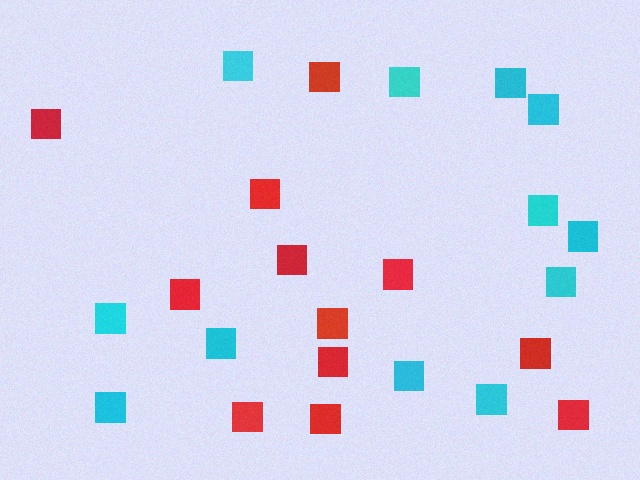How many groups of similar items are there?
There are 2 groups: one group of red squares (12) and one group of cyan squares (12).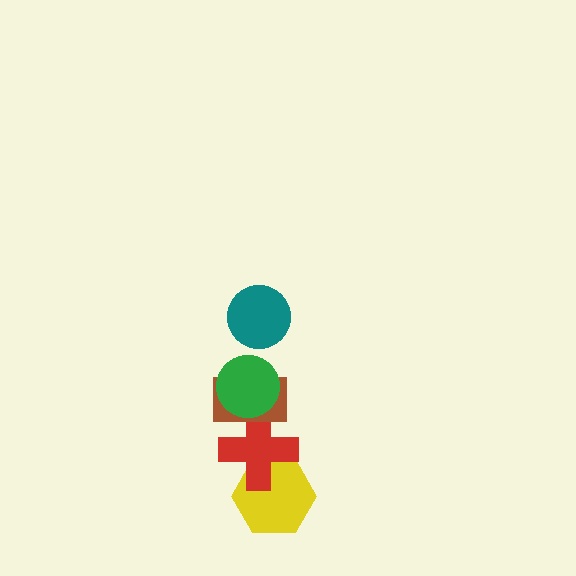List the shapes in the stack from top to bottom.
From top to bottom: the teal circle, the green circle, the brown rectangle, the red cross, the yellow hexagon.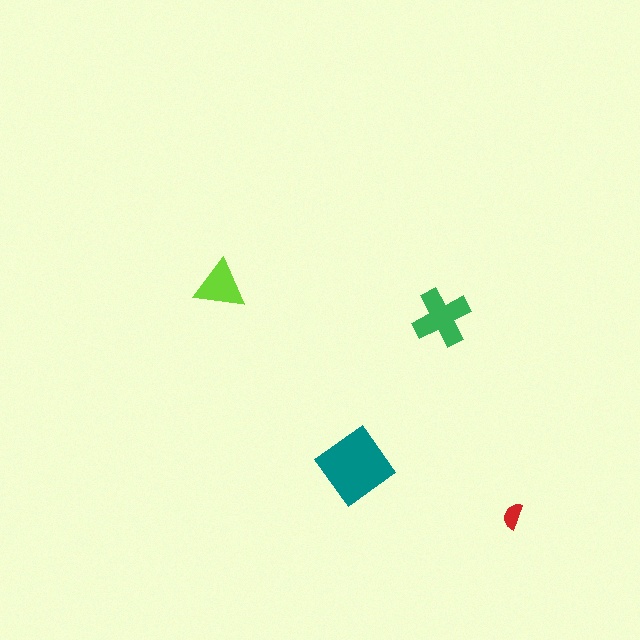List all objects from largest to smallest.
The teal diamond, the green cross, the lime triangle, the red semicircle.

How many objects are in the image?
There are 4 objects in the image.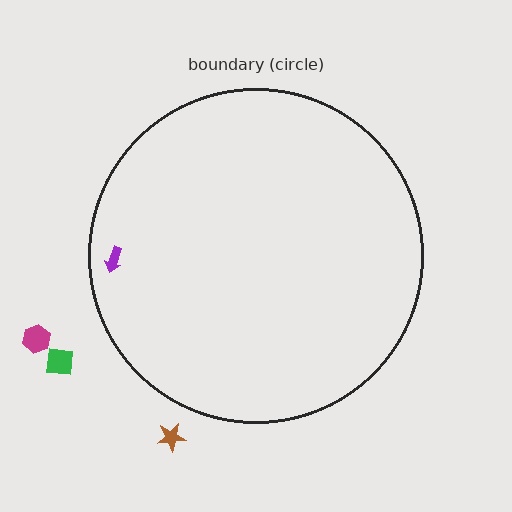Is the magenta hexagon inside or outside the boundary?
Outside.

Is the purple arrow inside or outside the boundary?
Inside.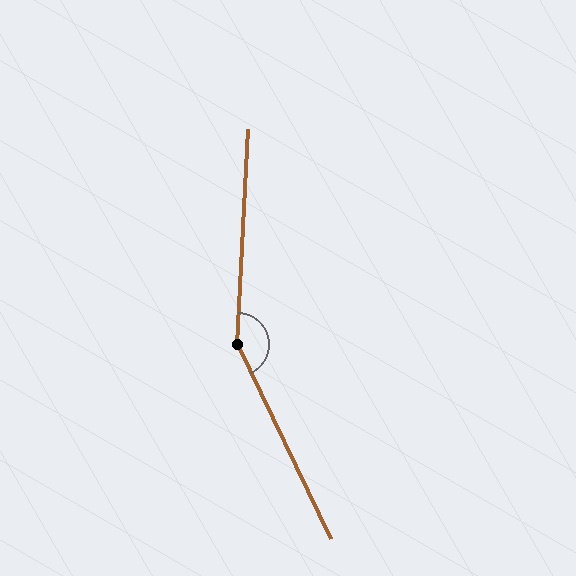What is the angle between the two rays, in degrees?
Approximately 151 degrees.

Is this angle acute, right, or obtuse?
It is obtuse.